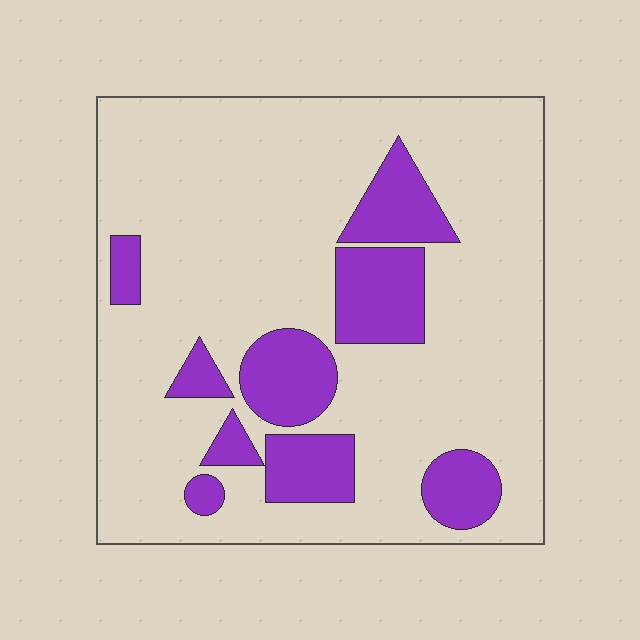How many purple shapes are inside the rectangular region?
9.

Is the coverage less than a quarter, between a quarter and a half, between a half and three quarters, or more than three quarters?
Less than a quarter.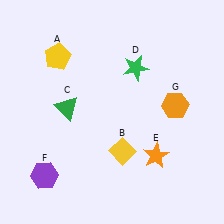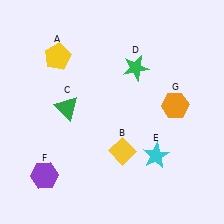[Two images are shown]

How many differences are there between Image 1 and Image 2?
There is 1 difference between the two images.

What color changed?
The star (E) changed from orange in Image 1 to cyan in Image 2.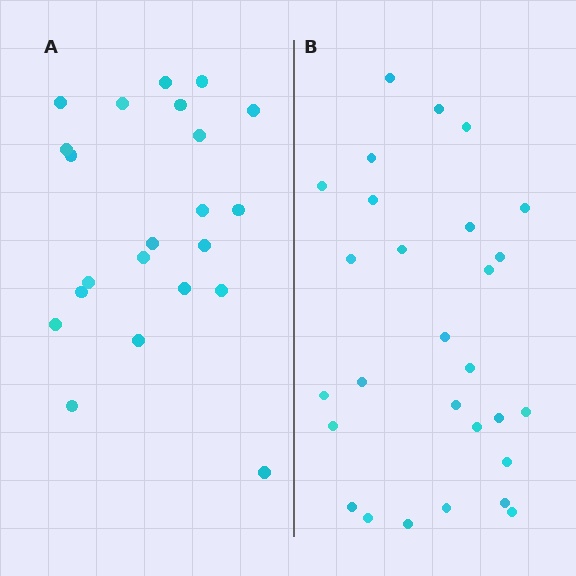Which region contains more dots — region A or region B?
Region B (the right region) has more dots.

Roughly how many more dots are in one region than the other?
Region B has about 6 more dots than region A.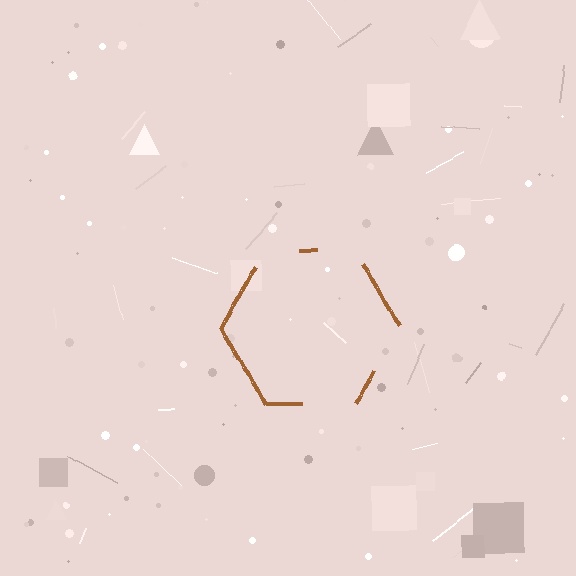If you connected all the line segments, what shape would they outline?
They would outline a hexagon.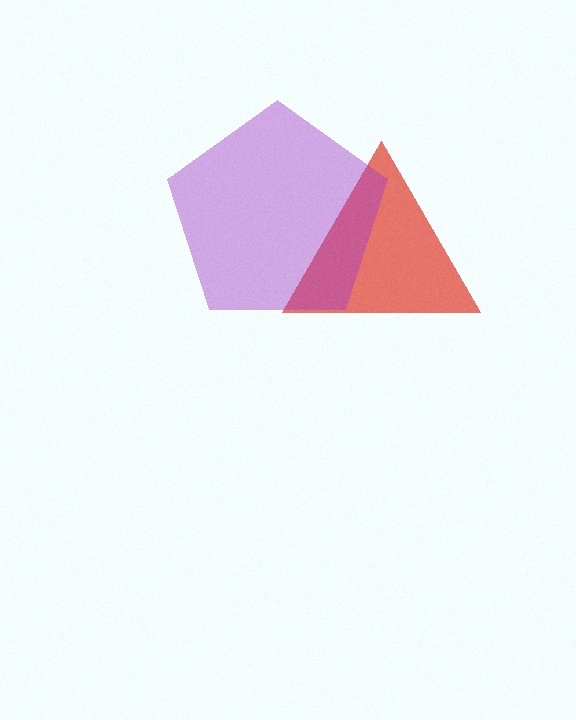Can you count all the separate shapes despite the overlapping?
Yes, there are 2 separate shapes.